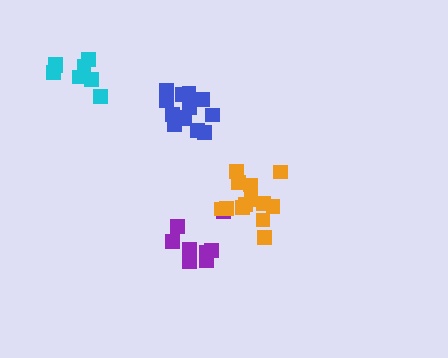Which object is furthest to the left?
The cyan cluster is leftmost.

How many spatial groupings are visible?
There are 4 spatial groupings.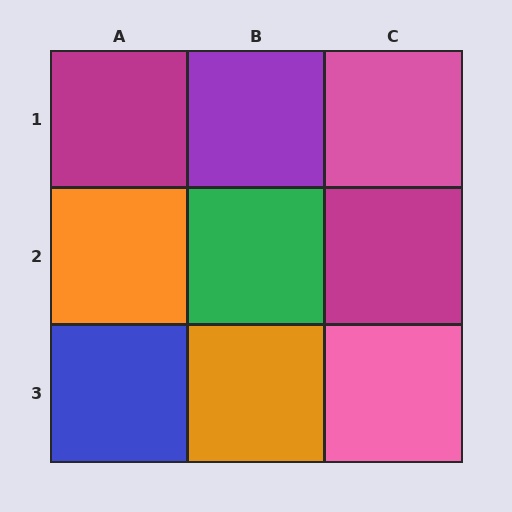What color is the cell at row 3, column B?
Orange.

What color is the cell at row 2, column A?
Orange.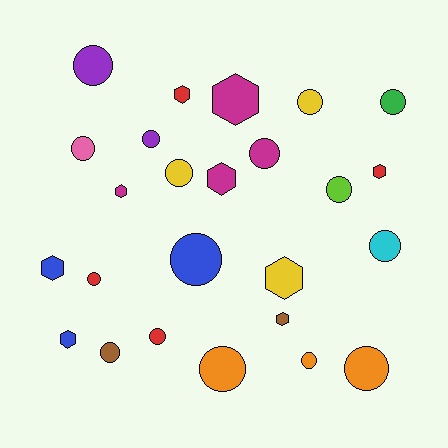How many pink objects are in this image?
There is 1 pink object.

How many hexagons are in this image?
There are 9 hexagons.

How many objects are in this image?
There are 25 objects.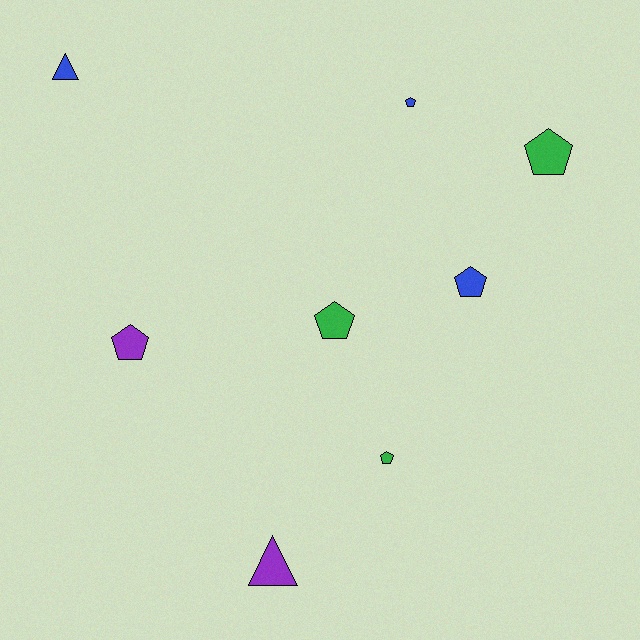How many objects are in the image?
There are 8 objects.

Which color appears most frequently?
Green, with 3 objects.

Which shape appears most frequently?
Pentagon, with 6 objects.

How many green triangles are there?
There are no green triangles.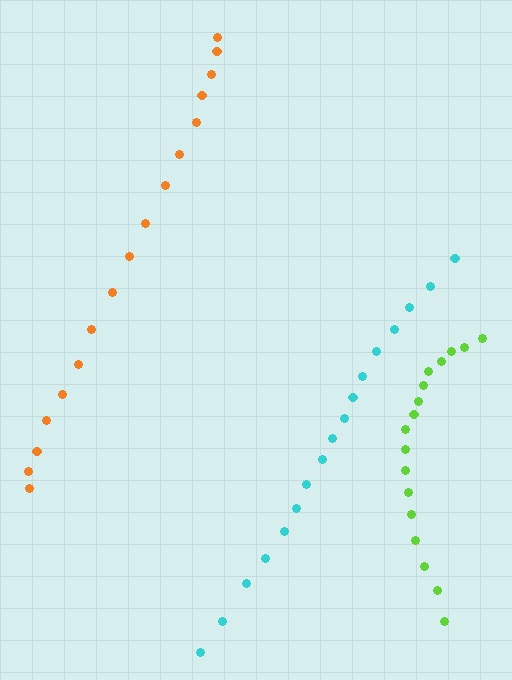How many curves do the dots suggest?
There are 3 distinct paths.